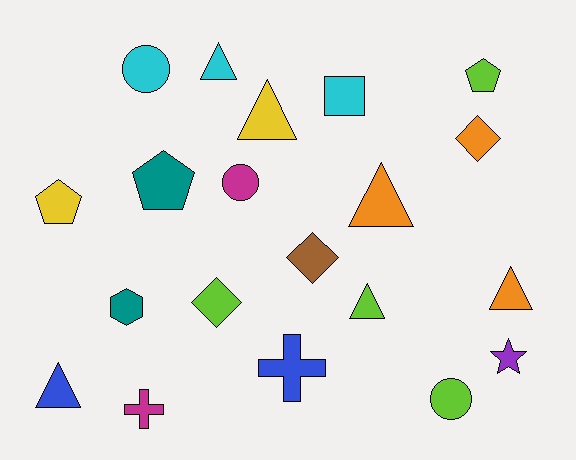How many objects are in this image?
There are 20 objects.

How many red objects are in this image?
There are no red objects.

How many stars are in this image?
There is 1 star.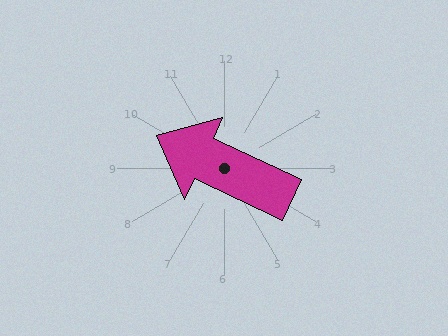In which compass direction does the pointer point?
Northwest.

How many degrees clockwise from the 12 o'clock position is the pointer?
Approximately 295 degrees.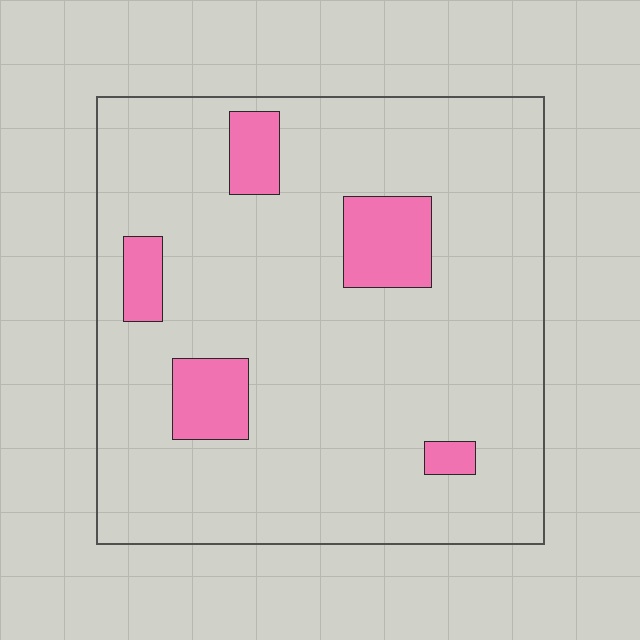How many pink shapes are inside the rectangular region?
5.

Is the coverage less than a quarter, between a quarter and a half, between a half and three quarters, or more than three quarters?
Less than a quarter.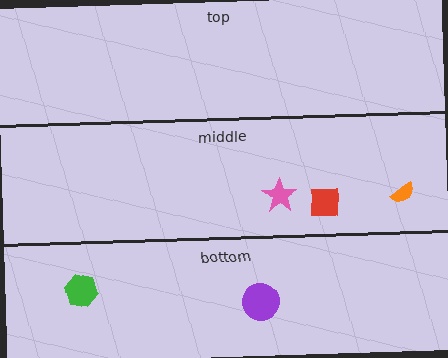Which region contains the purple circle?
The bottom region.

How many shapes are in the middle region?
3.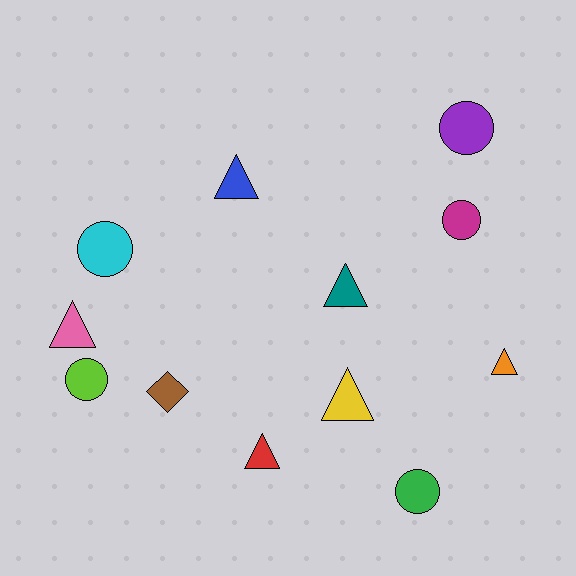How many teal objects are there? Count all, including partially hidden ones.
There is 1 teal object.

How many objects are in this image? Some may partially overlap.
There are 12 objects.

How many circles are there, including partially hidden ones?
There are 5 circles.